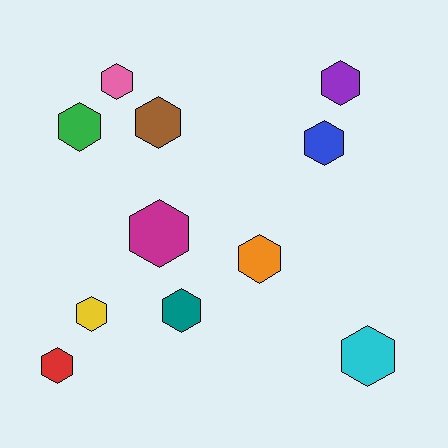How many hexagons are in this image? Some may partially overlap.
There are 11 hexagons.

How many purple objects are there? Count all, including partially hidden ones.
There is 1 purple object.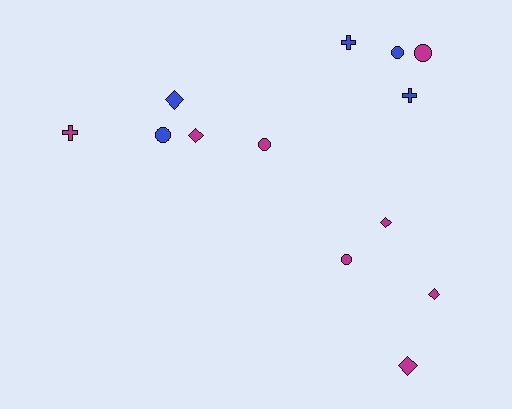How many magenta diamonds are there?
There are 4 magenta diamonds.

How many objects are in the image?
There are 13 objects.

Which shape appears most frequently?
Circle, with 5 objects.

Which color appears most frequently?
Magenta, with 8 objects.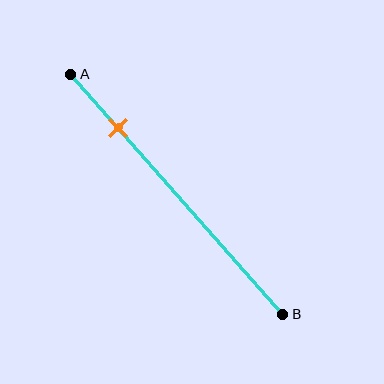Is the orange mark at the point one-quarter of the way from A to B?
Yes, the mark is approximately at the one-quarter point.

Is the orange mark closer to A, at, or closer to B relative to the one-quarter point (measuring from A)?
The orange mark is approximately at the one-quarter point of segment AB.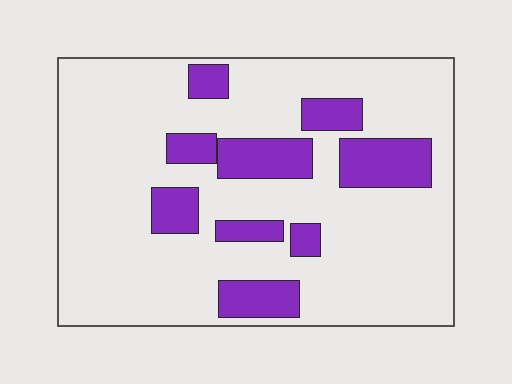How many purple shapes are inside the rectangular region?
9.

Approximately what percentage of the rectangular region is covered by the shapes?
Approximately 20%.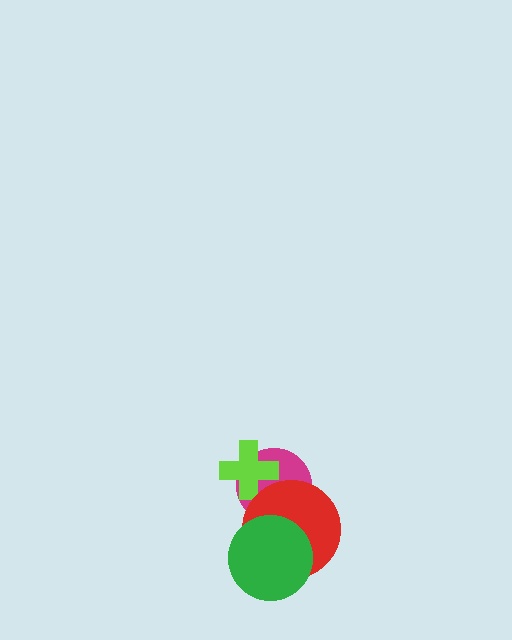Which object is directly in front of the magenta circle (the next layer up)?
The lime cross is directly in front of the magenta circle.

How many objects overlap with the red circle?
2 objects overlap with the red circle.